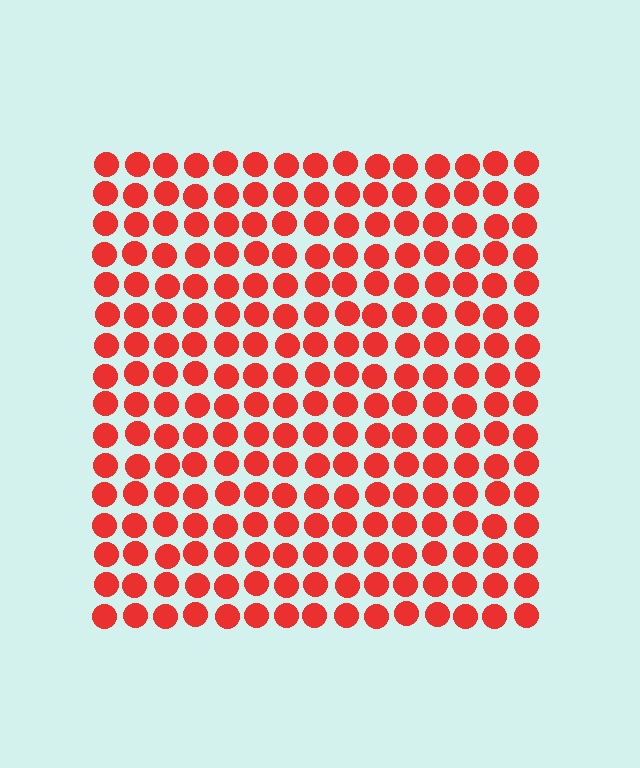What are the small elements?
The small elements are circles.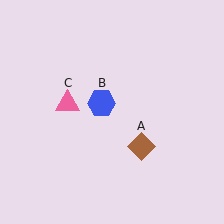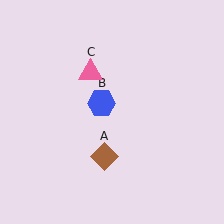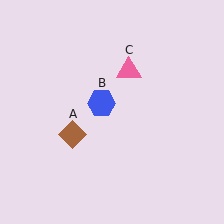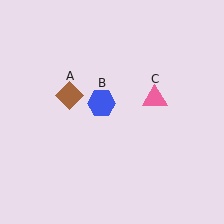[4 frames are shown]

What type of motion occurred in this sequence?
The brown diamond (object A), pink triangle (object C) rotated clockwise around the center of the scene.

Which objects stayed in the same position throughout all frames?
Blue hexagon (object B) remained stationary.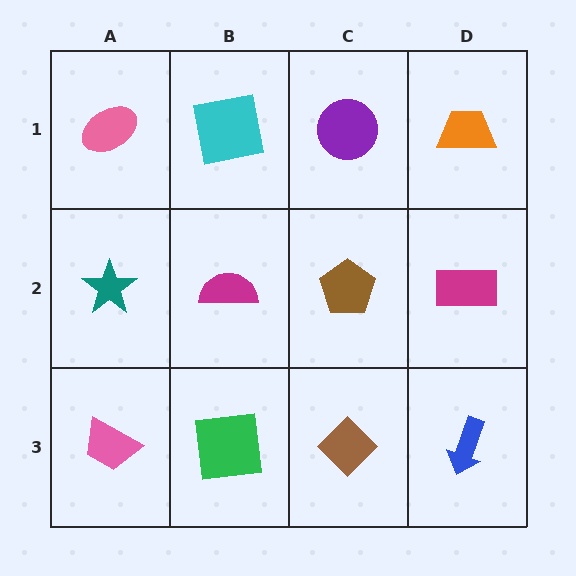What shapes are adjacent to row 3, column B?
A magenta semicircle (row 2, column B), a pink trapezoid (row 3, column A), a brown diamond (row 3, column C).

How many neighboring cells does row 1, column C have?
3.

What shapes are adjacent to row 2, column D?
An orange trapezoid (row 1, column D), a blue arrow (row 3, column D), a brown pentagon (row 2, column C).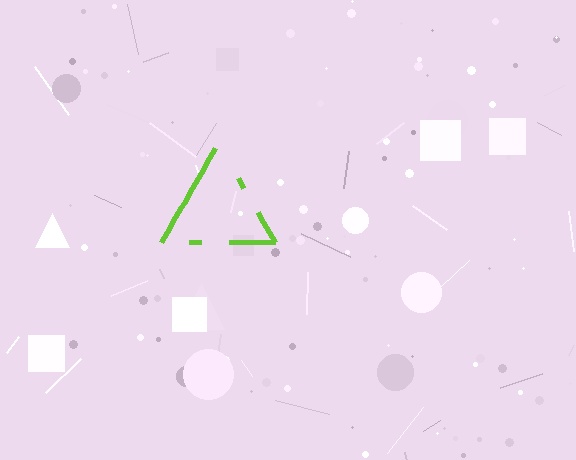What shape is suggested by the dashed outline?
The dashed outline suggests a triangle.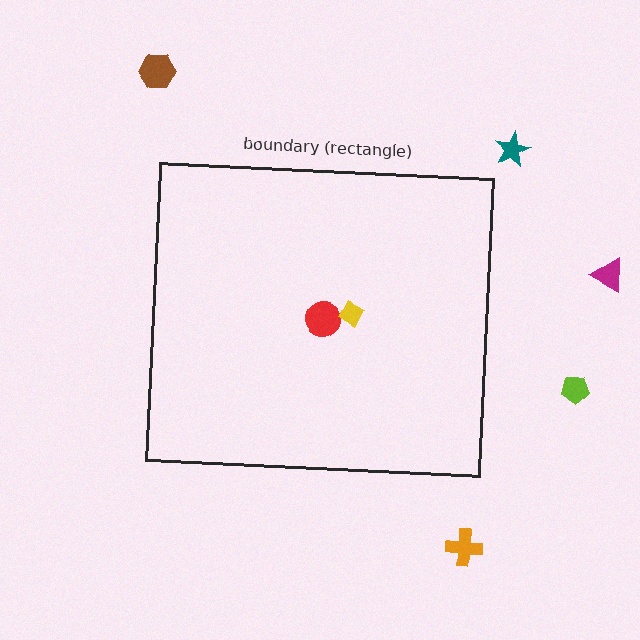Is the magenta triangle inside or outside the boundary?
Outside.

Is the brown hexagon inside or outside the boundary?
Outside.